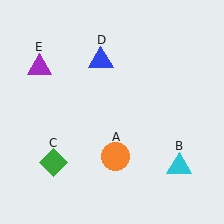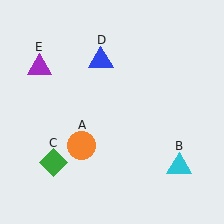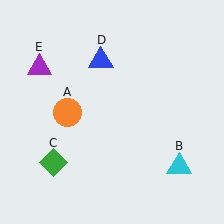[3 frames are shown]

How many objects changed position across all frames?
1 object changed position: orange circle (object A).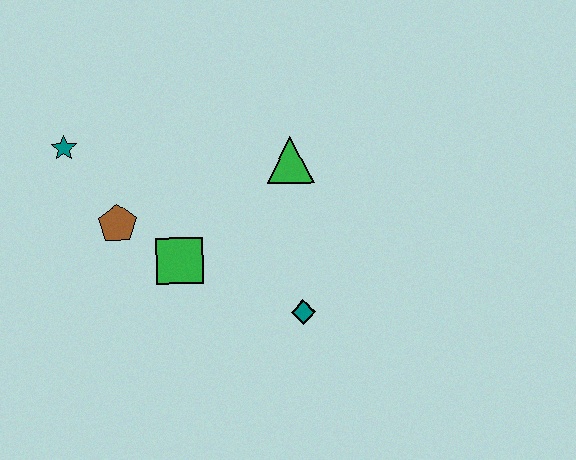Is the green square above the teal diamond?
Yes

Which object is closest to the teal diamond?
The green square is closest to the teal diamond.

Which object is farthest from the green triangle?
The teal star is farthest from the green triangle.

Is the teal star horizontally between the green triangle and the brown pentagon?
No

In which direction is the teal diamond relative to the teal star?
The teal diamond is to the right of the teal star.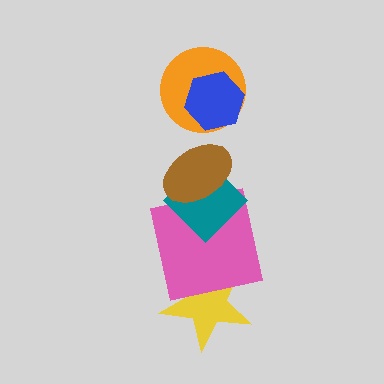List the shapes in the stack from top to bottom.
From top to bottom: the blue hexagon, the orange circle, the brown ellipse, the teal diamond, the pink square, the yellow star.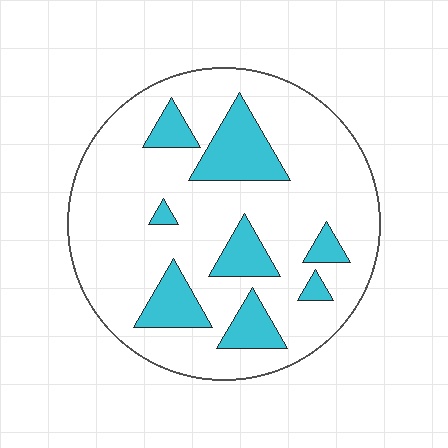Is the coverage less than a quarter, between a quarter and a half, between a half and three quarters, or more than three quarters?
Less than a quarter.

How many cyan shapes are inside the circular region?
8.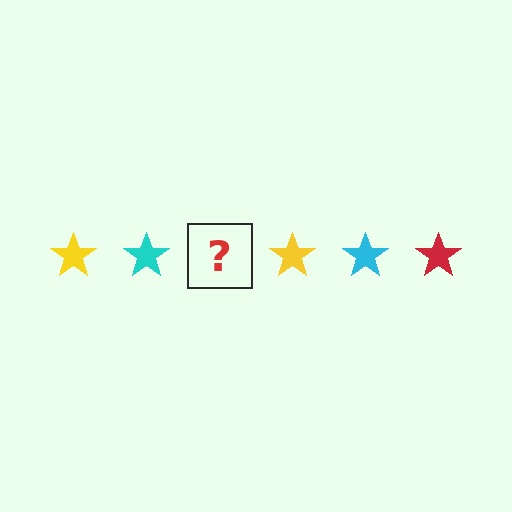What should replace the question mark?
The question mark should be replaced with a red star.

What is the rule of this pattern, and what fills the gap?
The rule is that the pattern cycles through yellow, cyan, red stars. The gap should be filled with a red star.